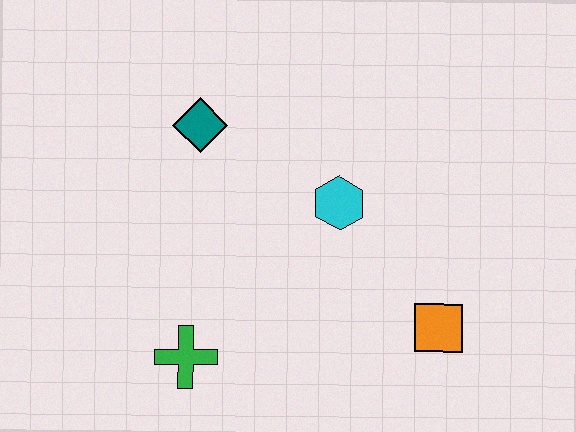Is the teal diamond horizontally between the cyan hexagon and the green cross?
Yes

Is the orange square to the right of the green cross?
Yes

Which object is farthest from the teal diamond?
The orange square is farthest from the teal diamond.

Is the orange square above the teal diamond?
No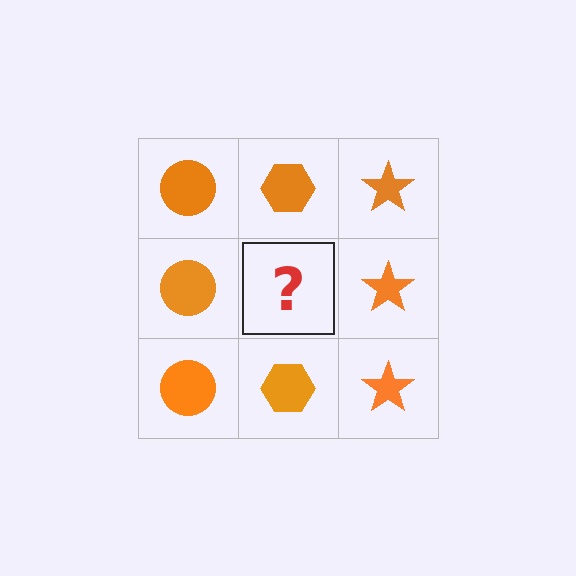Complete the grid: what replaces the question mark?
The question mark should be replaced with an orange hexagon.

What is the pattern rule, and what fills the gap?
The rule is that each column has a consistent shape. The gap should be filled with an orange hexagon.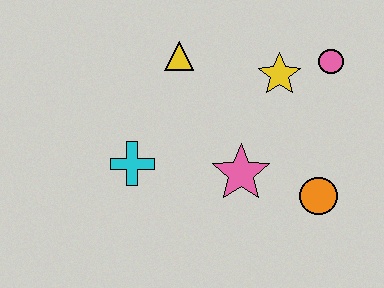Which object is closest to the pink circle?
The yellow star is closest to the pink circle.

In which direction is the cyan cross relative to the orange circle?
The cyan cross is to the left of the orange circle.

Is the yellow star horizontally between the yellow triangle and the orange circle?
Yes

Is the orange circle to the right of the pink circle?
No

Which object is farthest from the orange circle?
The yellow triangle is farthest from the orange circle.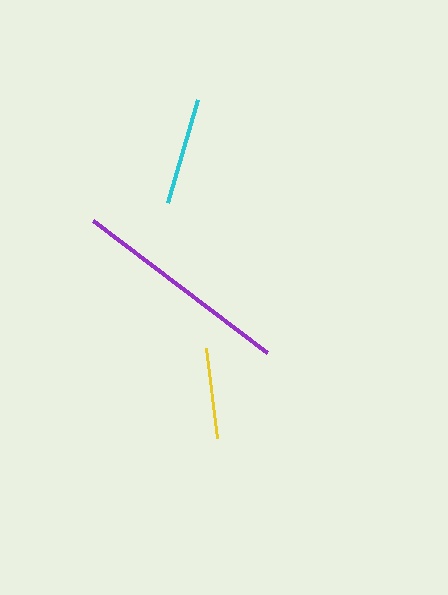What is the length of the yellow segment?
The yellow segment is approximately 90 pixels long.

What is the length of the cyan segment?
The cyan segment is approximately 107 pixels long.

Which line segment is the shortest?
The yellow line is the shortest at approximately 90 pixels.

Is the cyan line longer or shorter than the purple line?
The purple line is longer than the cyan line.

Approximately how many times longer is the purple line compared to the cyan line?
The purple line is approximately 2.0 times the length of the cyan line.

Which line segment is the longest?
The purple line is the longest at approximately 218 pixels.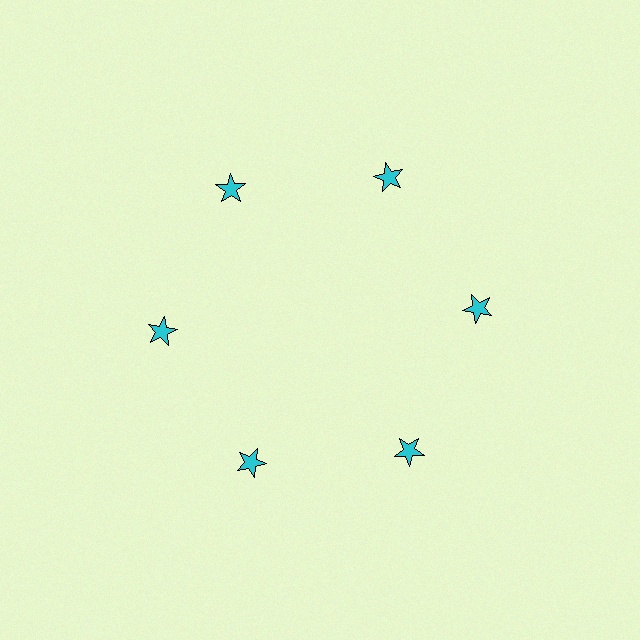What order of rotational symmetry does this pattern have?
This pattern has 6-fold rotational symmetry.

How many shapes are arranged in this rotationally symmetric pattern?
There are 6 shapes, arranged in 6 groups of 1.